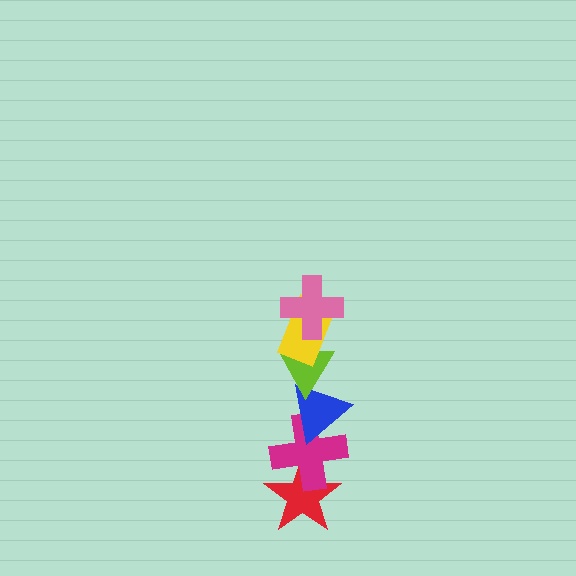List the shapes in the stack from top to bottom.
From top to bottom: the pink cross, the yellow rectangle, the lime triangle, the blue triangle, the magenta cross, the red star.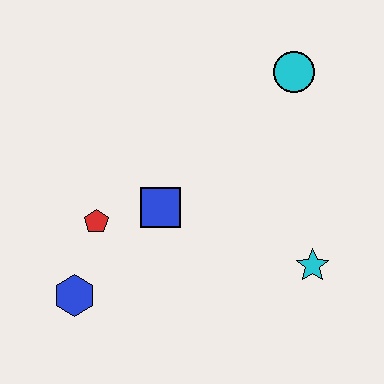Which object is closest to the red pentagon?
The blue square is closest to the red pentagon.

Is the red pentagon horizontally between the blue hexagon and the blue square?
Yes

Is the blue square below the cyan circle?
Yes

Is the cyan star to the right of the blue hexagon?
Yes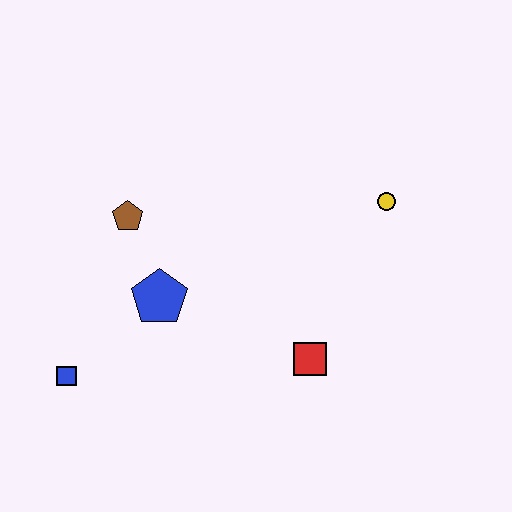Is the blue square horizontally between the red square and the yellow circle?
No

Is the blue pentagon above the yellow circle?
No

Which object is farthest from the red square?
The blue square is farthest from the red square.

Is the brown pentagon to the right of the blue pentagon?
No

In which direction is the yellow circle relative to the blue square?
The yellow circle is to the right of the blue square.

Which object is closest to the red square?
The blue pentagon is closest to the red square.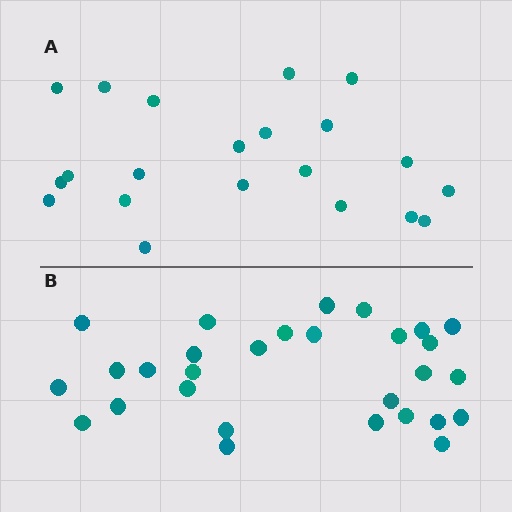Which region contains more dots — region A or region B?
Region B (the bottom region) has more dots.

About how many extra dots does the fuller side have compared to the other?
Region B has roughly 8 or so more dots than region A.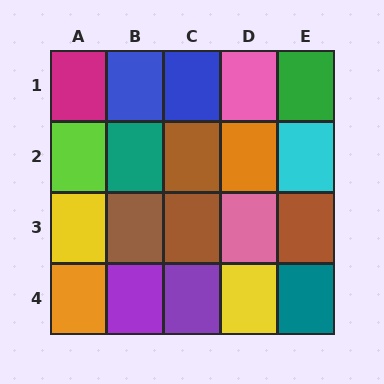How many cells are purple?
2 cells are purple.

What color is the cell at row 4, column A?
Orange.